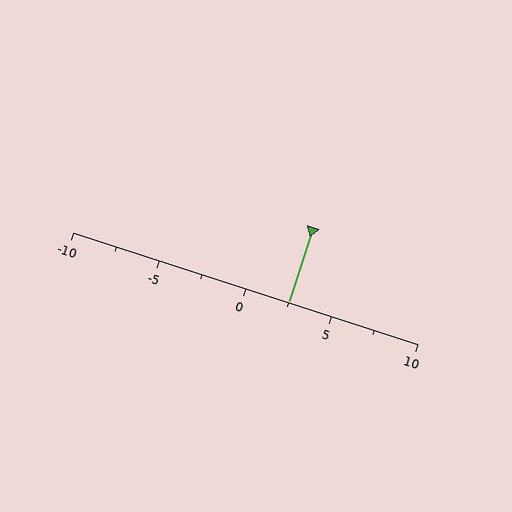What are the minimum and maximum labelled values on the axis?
The axis runs from -10 to 10.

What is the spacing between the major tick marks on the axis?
The major ticks are spaced 5 apart.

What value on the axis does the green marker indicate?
The marker indicates approximately 2.5.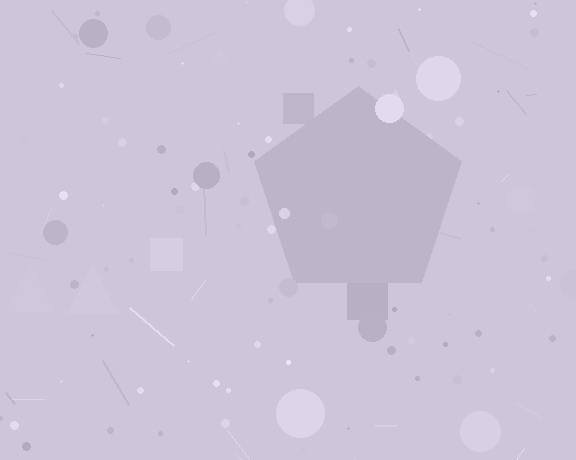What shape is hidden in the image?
A pentagon is hidden in the image.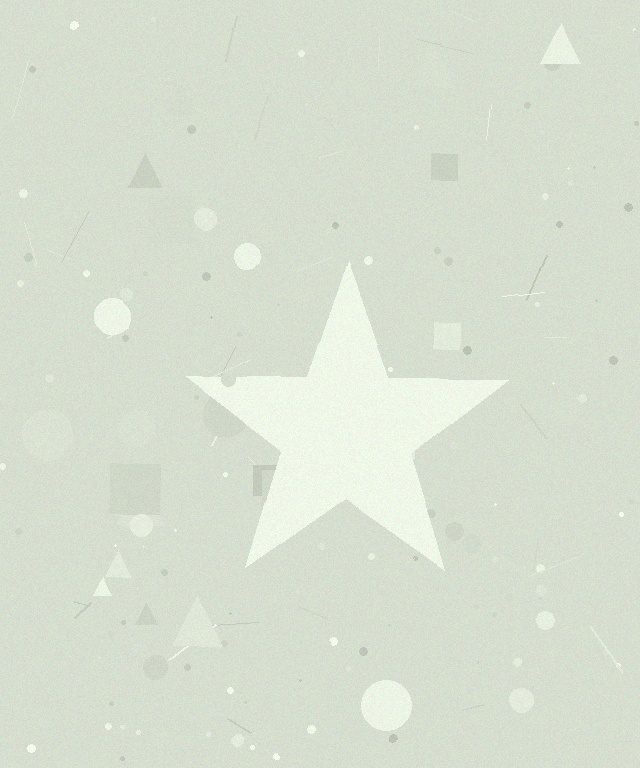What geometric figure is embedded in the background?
A star is embedded in the background.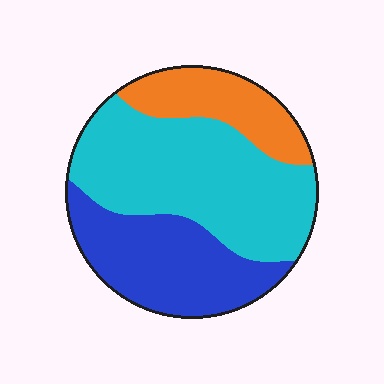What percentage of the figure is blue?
Blue covers 32% of the figure.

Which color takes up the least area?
Orange, at roughly 20%.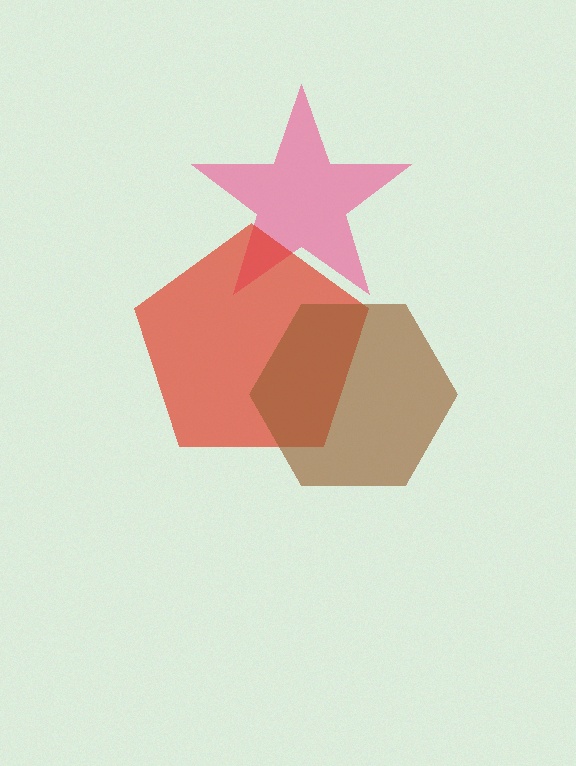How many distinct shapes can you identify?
There are 3 distinct shapes: a pink star, a red pentagon, a brown hexagon.